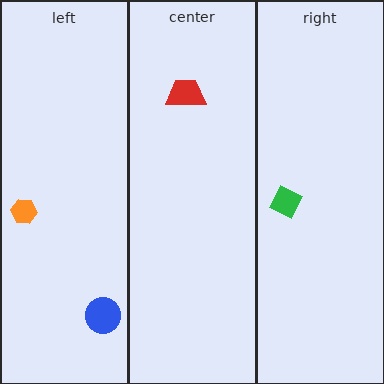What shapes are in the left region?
The blue circle, the orange hexagon.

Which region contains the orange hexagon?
The left region.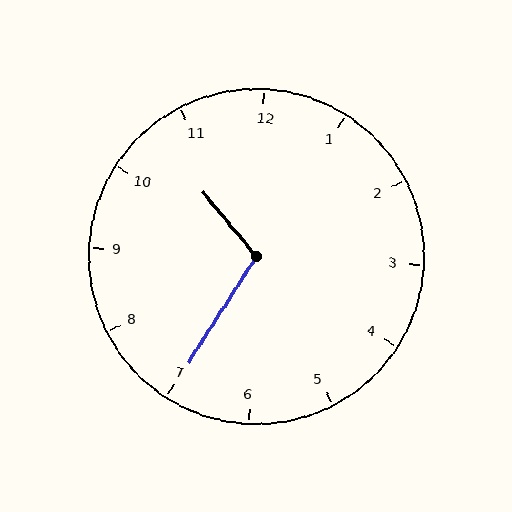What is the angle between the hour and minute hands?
Approximately 108 degrees.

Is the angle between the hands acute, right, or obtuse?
It is obtuse.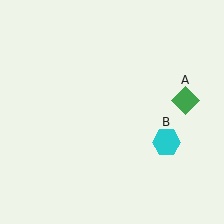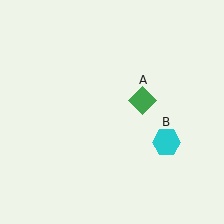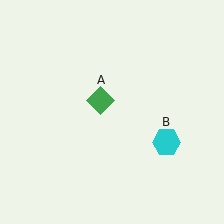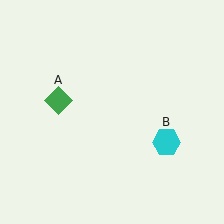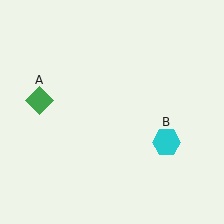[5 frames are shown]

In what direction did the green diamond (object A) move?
The green diamond (object A) moved left.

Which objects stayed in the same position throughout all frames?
Cyan hexagon (object B) remained stationary.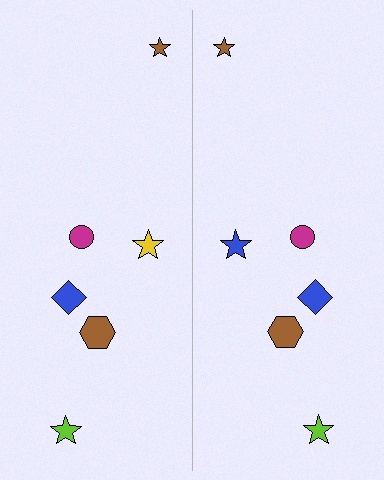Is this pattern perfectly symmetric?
No, the pattern is not perfectly symmetric. The blue star on the right side breaks the symmetry — its mirror counterpart is yellow.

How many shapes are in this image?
There are 12 shapes in this image.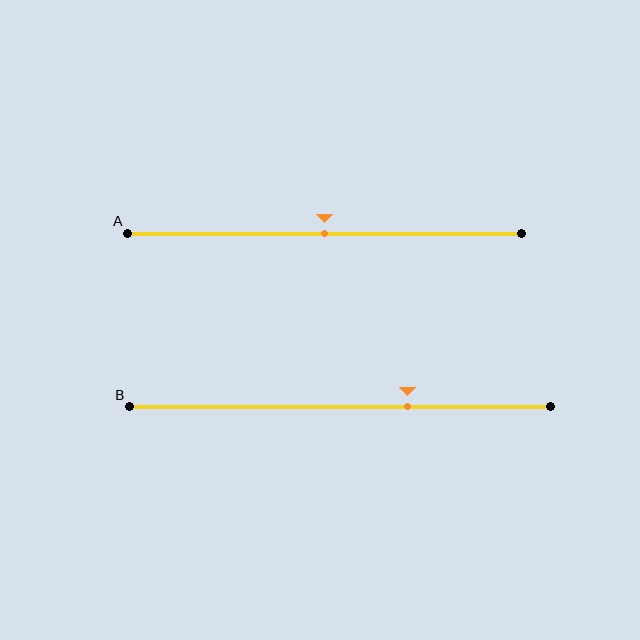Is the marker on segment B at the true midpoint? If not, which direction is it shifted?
No, the marker on segment B is shifted to the right by about 16% of the segment length.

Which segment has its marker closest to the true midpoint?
Segment A has its marker closest to the true midpoint.